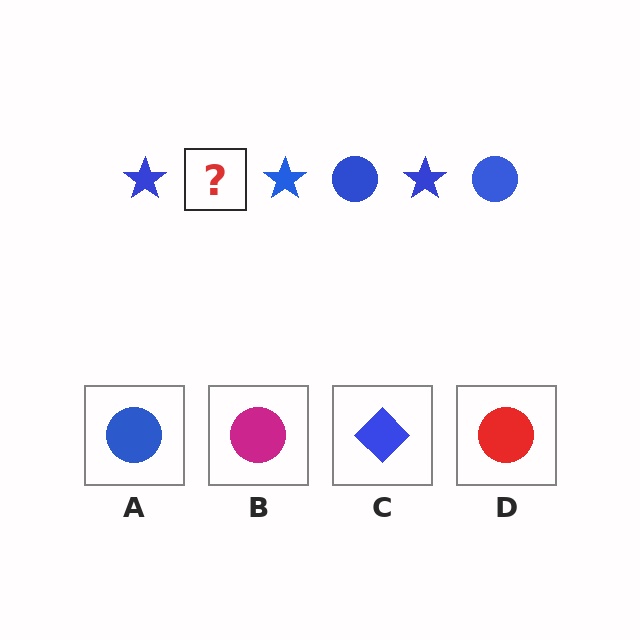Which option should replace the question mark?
Option A.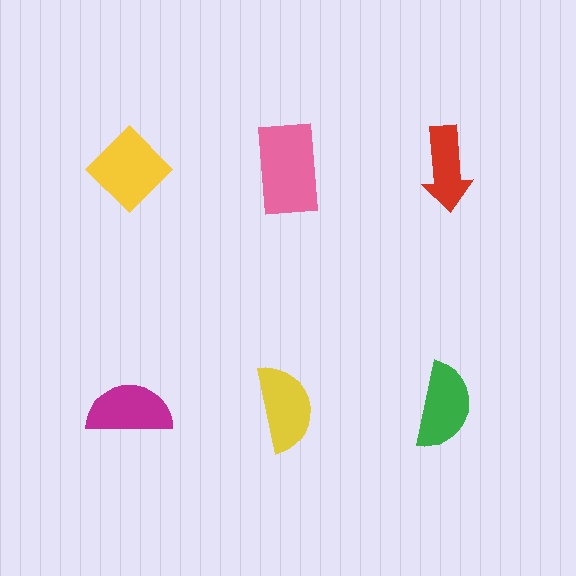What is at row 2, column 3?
A green semicircle.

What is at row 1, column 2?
A pink rectangle.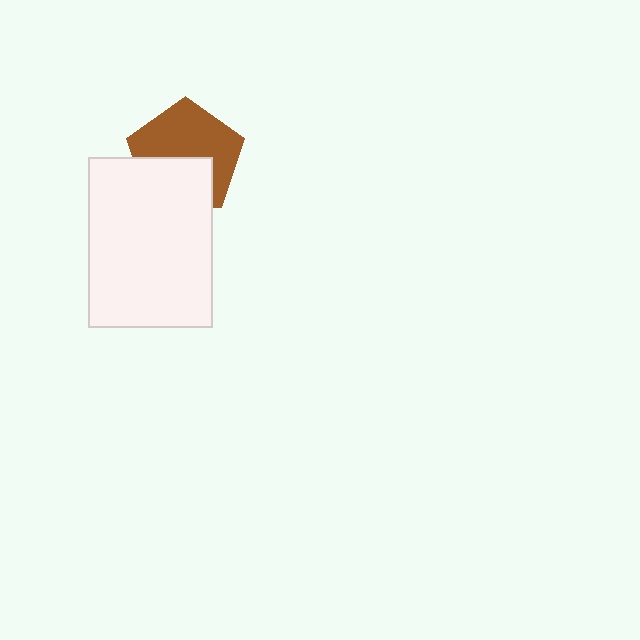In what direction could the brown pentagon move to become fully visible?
The brown pentagon could move up. That would shift it out from behind the white rectangle entirely.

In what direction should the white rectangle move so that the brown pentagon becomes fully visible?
The white rectangle should move down. That is the shortest direction to clear the overlap and leave the brown pentagon fully visible.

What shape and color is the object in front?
The object in front is a white rectangle.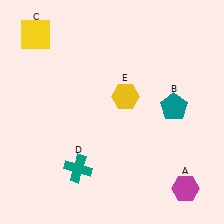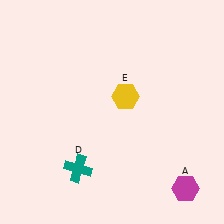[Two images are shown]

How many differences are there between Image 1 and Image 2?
There are 2 differences between the two images.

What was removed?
The yellow square (C), the teal pentagon (B) were removed in Image 2.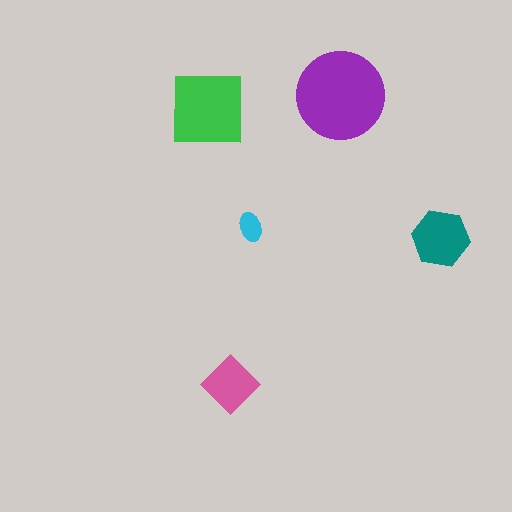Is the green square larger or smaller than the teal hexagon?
Larger.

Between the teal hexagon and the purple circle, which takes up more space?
The purple circle.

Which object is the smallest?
The cyan ellipse.